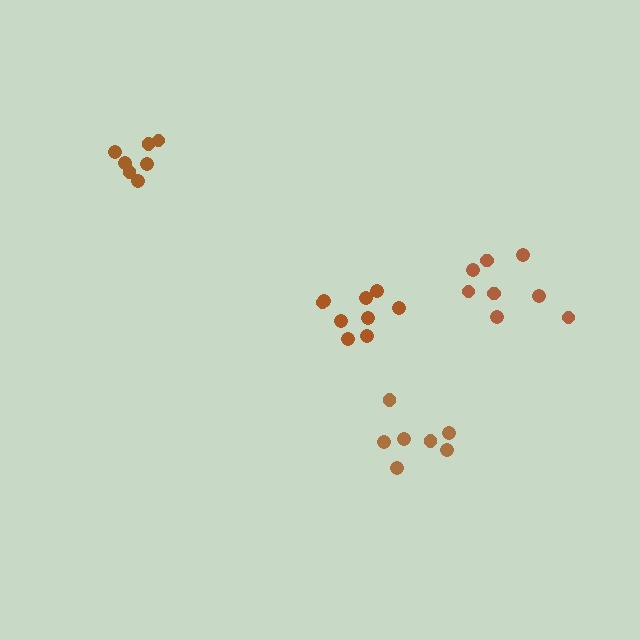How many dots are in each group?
Group 1: 8 dots, Group 2: 9 dots, Group 3: 7 dots, Group 4: 7 dots (31 total).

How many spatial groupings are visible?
There are 4 spatial groupings.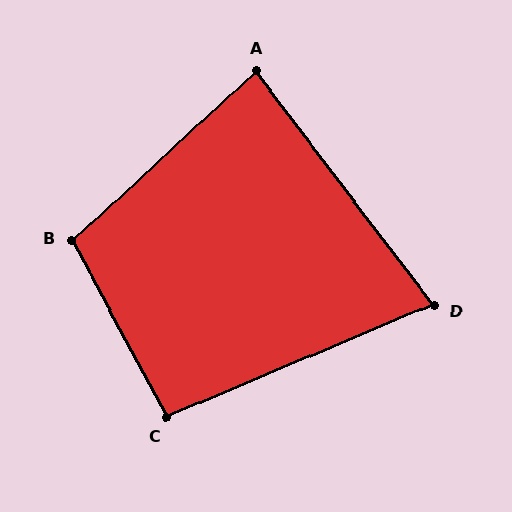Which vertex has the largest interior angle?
B, at approximately 105 degrees.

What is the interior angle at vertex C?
Approximately 95 degrees (obtuse).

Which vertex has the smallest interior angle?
D, at approximately 75 degrees.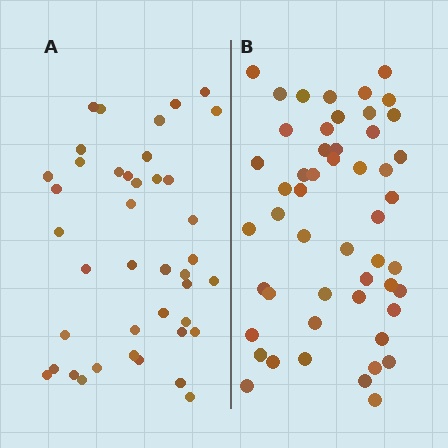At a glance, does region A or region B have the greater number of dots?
Region B (the right region) has more dots.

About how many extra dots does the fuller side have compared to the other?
Region B has roughly 10 or so more dots than region A.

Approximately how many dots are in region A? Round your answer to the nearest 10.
About 40 dots. (The exact count is 41, which rounds to 40.)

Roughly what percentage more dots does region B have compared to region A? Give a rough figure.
About 25% more.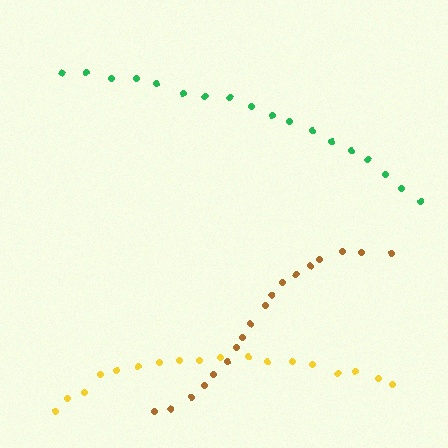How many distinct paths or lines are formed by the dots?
There are 3 distinct paths.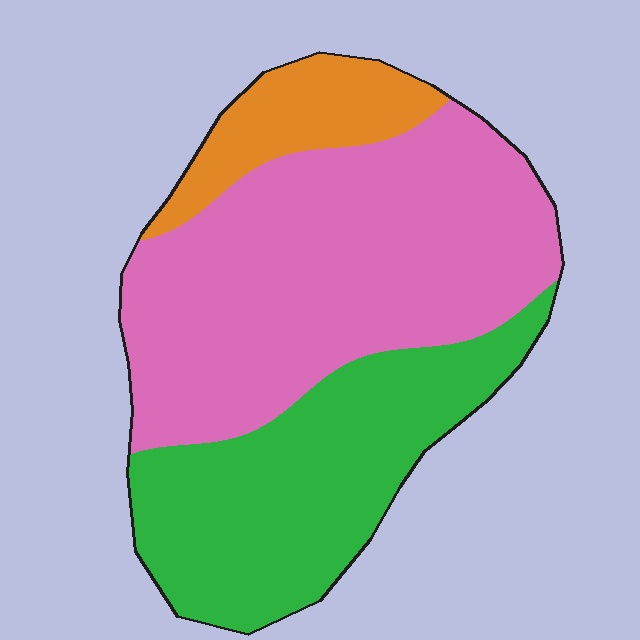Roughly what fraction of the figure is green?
Green takes up between a third and a half of the figure.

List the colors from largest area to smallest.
From largest to smallest: pink, green, orange.